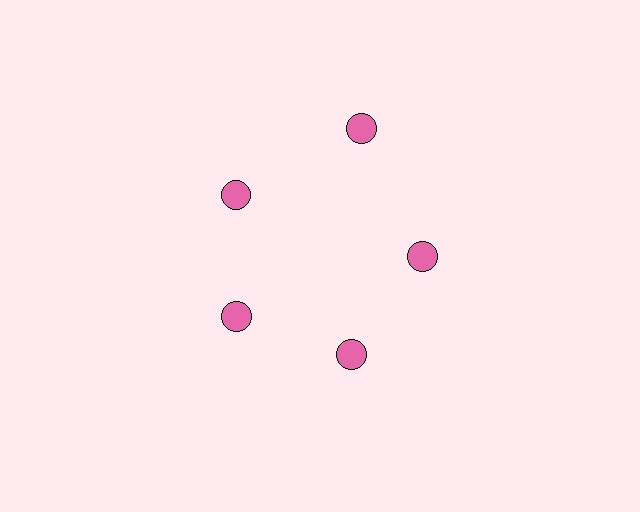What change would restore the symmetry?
The symmetry would be restored by moving it inward, back onto the ring so that all 5 circles sit at equal angles and equal distance from the center.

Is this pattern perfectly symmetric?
No. The 5 pink circles are arranged in a ring, but one element near the 1 o'clock position is pushed outward from the center, breaking the 5-fold rotational symmetry.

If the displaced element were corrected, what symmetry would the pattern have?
It would have 5-fold rotational symmetry — the pattern would map onto itself every 72 degrees.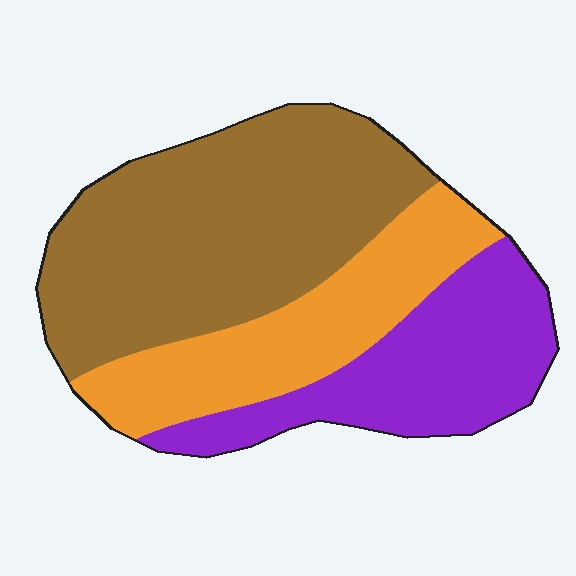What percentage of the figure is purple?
Purple takes up between a quarter and a half of the figure.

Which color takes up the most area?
Brown, at roughly 50%.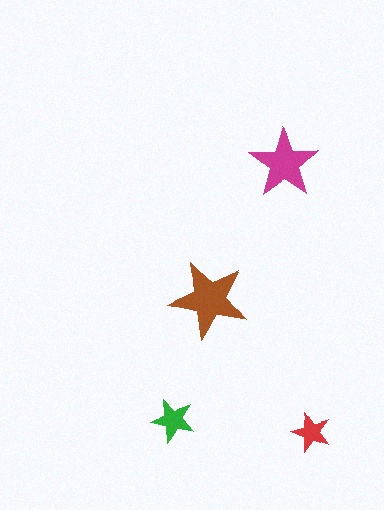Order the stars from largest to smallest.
the brown one, the magenta one, the green one, the red one.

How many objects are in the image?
There are 4 objects in the image.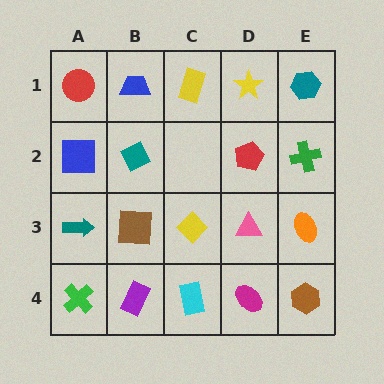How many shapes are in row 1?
5 shapes.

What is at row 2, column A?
A blue square.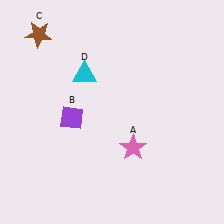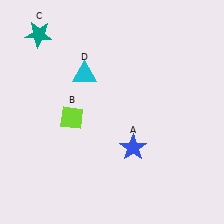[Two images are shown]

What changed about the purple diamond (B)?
In Image 1, B is purple. In Image 2, it changed to lime.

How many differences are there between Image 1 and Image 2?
There are 3 differences between the two images.